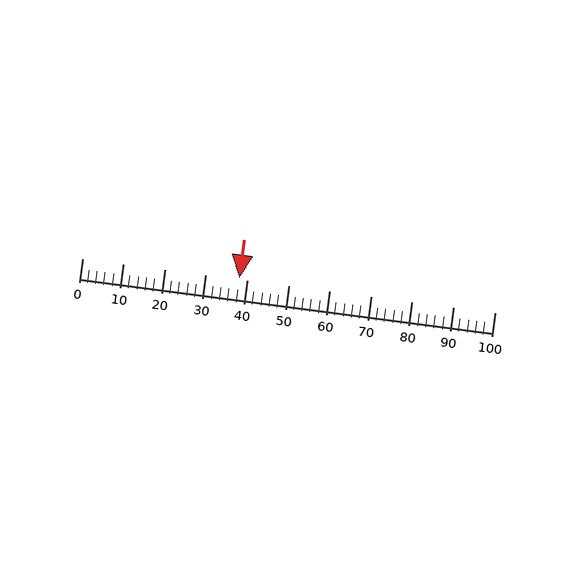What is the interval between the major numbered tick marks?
The major tick marks are spaced 10 units apart.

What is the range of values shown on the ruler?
The ruler shows values from 0 to 100.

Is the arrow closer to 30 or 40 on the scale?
The arrow is closer to 40.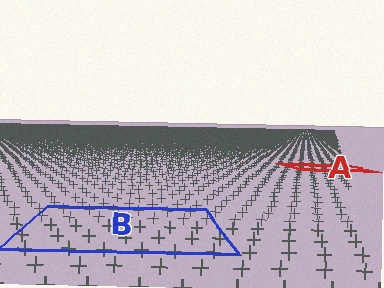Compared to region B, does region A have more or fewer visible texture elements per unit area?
Region A has more texture elements per unit area — they are packed more densely because it is farther away.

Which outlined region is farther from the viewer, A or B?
Region A is farther from the viewer — the texture elements inside it appear smaller and more densely packed.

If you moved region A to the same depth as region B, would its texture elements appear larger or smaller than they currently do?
They would appear larger. At a closer depth, the same texture elements are projected at a bigger on-screen size.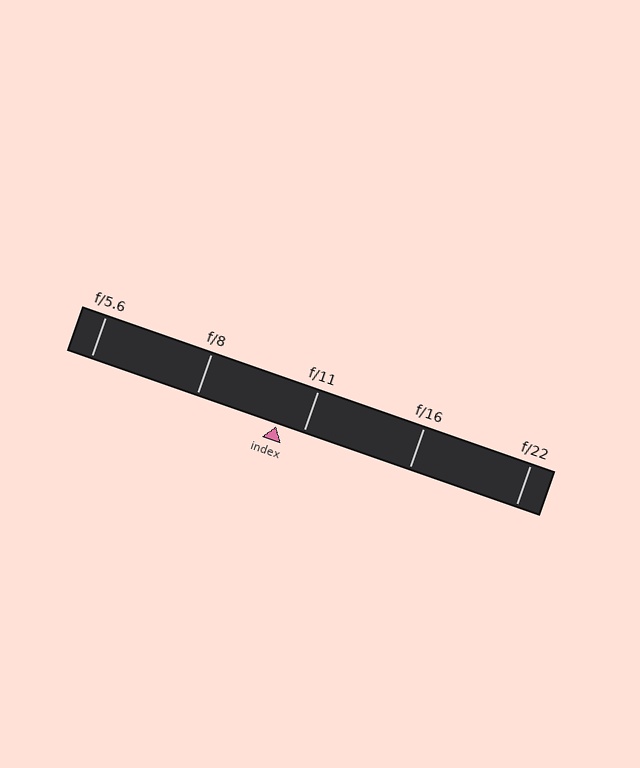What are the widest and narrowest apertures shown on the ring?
The widest aperture shown is f/5.6 and the narrowest is f/22.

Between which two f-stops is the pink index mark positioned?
The index mark is between f/8 and f/11.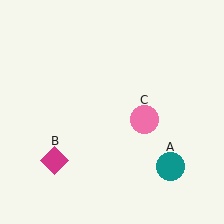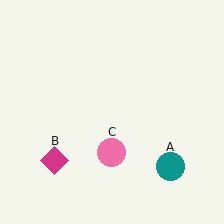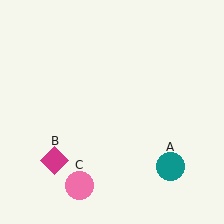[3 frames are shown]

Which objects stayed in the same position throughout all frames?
Teal circle (object A) and magenta diamond (object B) remained stationary.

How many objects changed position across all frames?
1 object changed position: pink circle (object C).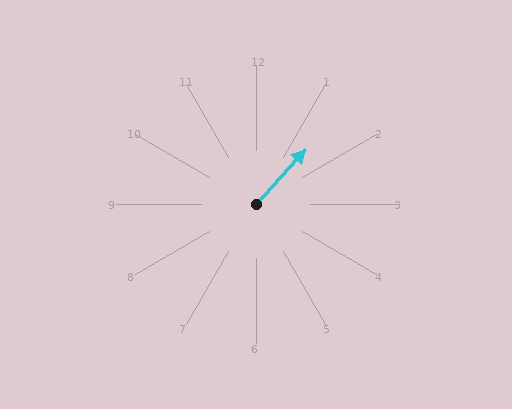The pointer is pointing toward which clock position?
Roughly 1 o'clock.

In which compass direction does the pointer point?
Northeast.